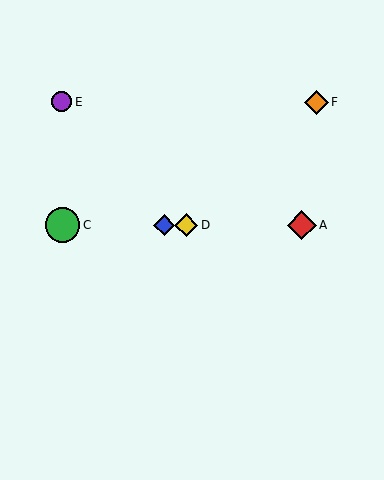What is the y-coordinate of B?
Object B is at y≈225.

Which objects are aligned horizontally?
Objects A, B, C, D are aligned horizontally.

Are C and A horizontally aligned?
Yes, both are at y≈225.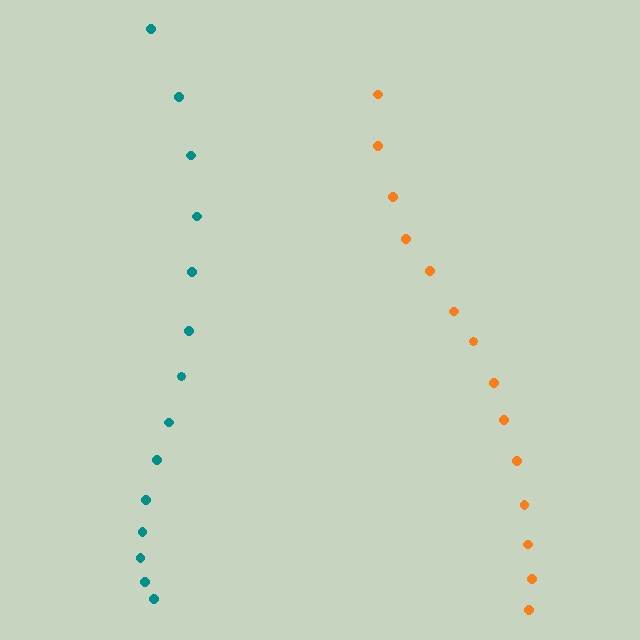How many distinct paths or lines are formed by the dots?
There are 2 distinct paths.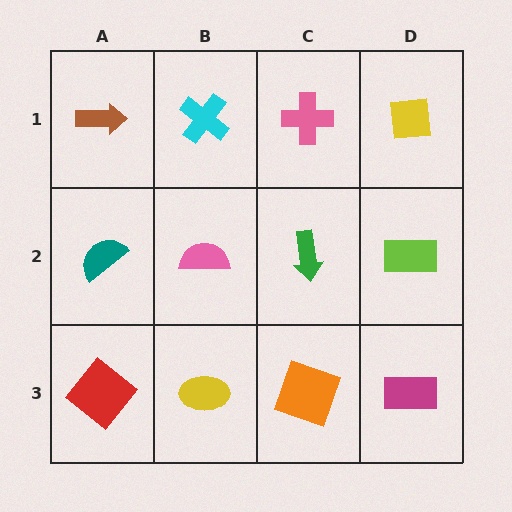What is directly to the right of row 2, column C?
A lime rectangle.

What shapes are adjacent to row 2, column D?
A yellow square (row 1, column D), a magenta rectangle (row 3, column D), a green arrow (row 2, column C).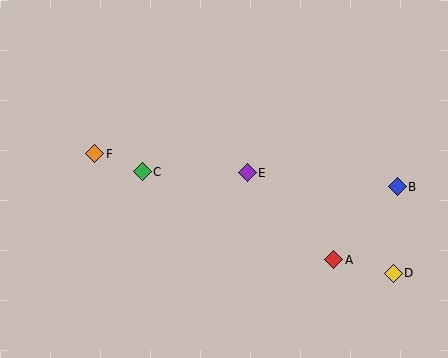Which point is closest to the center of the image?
Point E at (247, 173) is closest to the center.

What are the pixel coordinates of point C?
Point C is at (142, 172).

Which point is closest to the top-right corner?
Point B is closest to the top-right corner.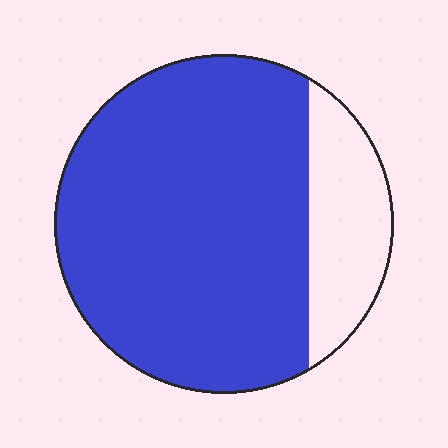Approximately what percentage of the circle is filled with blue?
Approximately 80%.